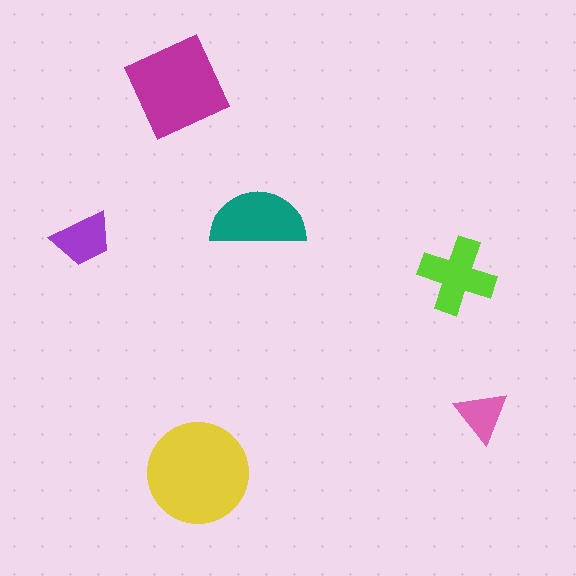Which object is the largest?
The yellow circle.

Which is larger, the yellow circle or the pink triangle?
The yellow circle.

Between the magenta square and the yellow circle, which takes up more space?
The yellow circle.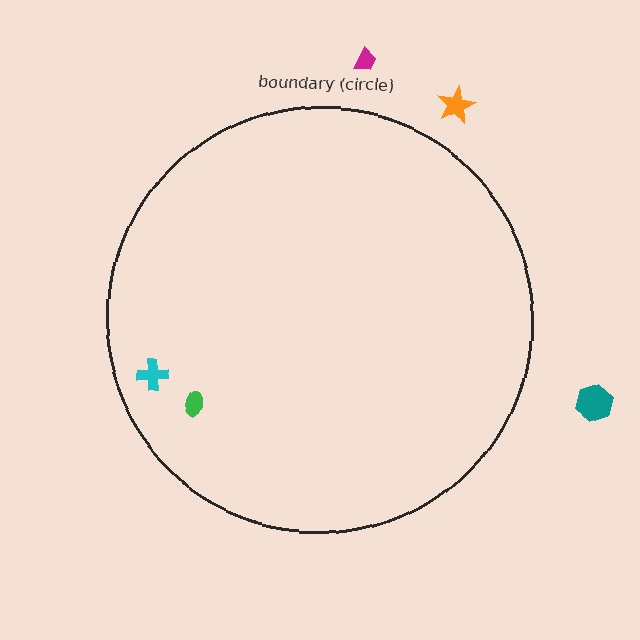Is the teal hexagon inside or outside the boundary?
Outside.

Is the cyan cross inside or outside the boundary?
Inside.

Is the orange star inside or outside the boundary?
Outside.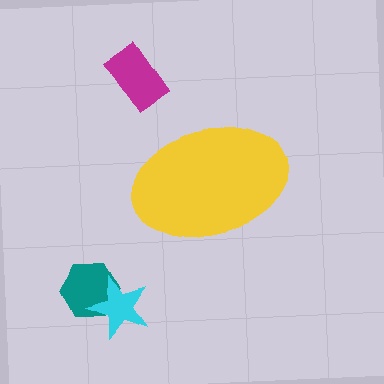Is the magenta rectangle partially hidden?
No, the magenta rectangle is fully visible.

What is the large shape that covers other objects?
A yellow ellipse.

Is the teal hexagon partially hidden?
No, the teal hexagon is fully visible.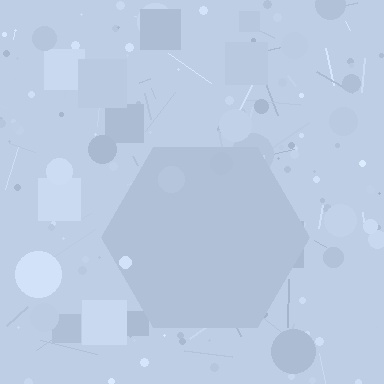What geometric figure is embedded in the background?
A hexagon is embedded in the background.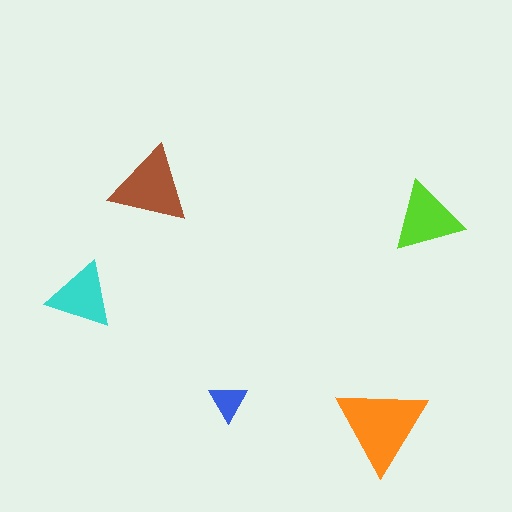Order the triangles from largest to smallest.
the orange one, the brown one, the lime one, the cyan one, the blue one.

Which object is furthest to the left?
The cyan triangle is leftmost.